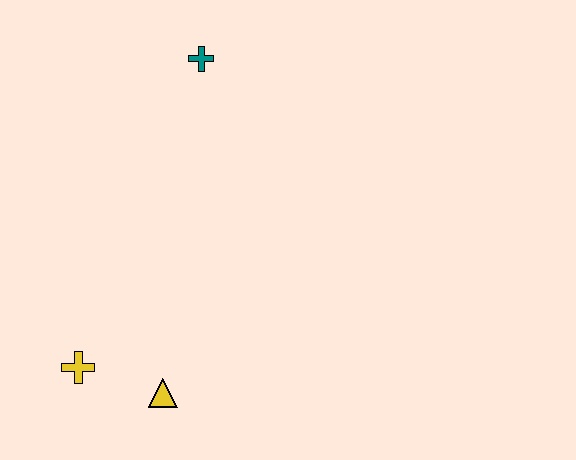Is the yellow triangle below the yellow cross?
Yes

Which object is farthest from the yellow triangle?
The teal cross is farthest from the yellow triangle.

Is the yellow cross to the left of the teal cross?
Yes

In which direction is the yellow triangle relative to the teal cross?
The yellow triangle is below the teal cross.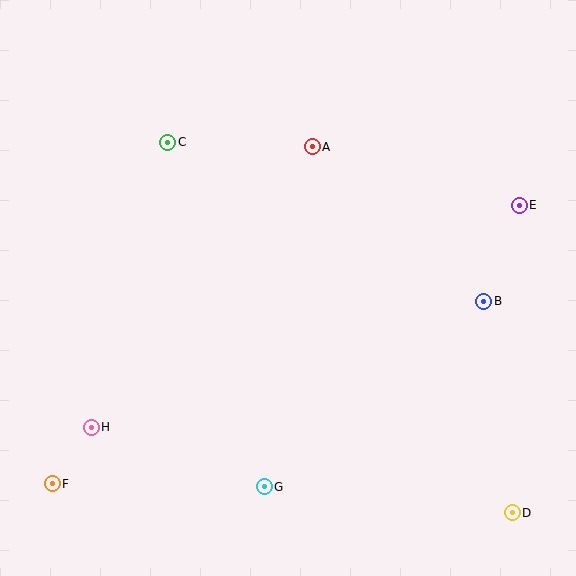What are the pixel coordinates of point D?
Point D is at (512, 513).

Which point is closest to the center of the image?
Point A at (312, 147) is closest to the center.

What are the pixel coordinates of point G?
Point G is at (264, 487).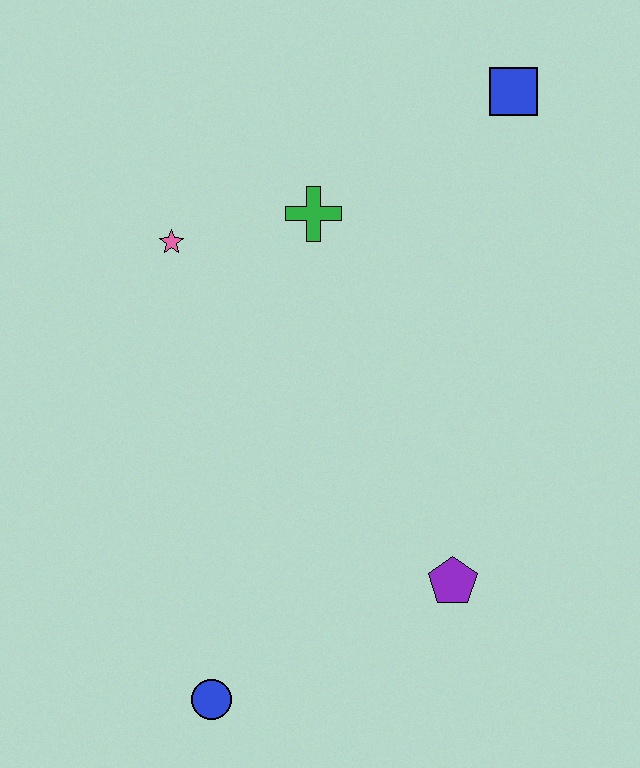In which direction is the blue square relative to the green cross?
The blue square is to the right of the green cross.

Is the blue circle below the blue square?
Yes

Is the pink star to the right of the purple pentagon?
No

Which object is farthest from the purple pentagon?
The blue square is farthest from the purple pentagon.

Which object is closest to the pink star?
The green cross is closest to the pink star.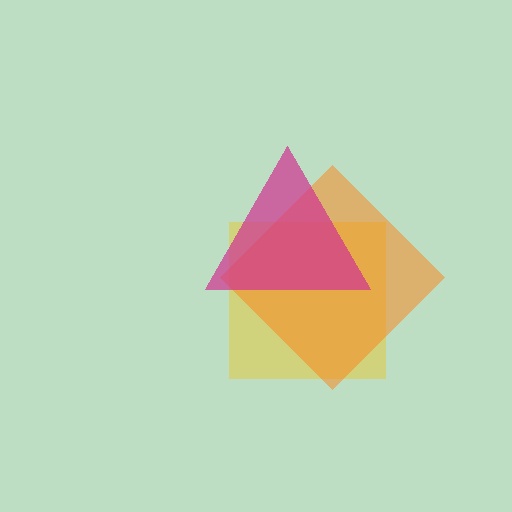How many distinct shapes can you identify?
There are 3 distinct shapes: a yellow square, an orange diamond, a magenta triangle.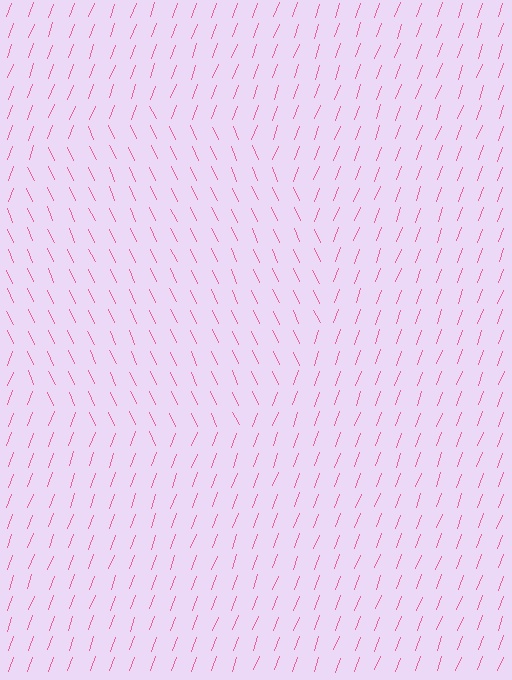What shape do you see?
I see a circle.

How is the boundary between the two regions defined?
The boundary is defined purely by a change in line orientation (approximately 45 degrees difference). All lines are the same color and thickness.